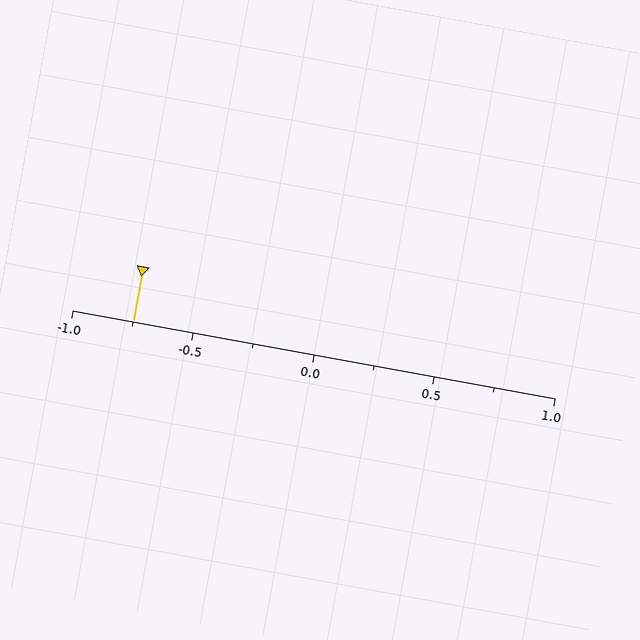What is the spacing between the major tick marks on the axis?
The major ticks are spaced 0.5 apart.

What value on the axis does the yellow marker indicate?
The marker indicates approximately -0.75.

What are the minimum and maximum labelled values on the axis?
The axis runs from -1.0 to 1.0.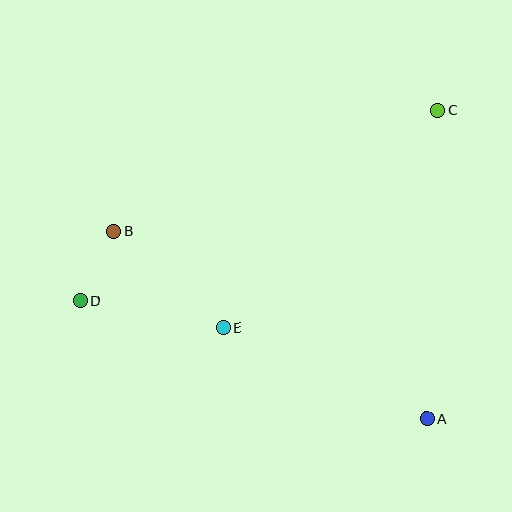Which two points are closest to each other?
Points B and D are closest to each other.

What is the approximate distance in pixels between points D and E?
The distance between D and E is approximately 146 pixels.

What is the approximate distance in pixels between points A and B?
The distance between A and B is approximately 365 pixels.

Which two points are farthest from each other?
Points C and D are farthest from each other.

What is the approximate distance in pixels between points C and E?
The distance between C and E is approximately 305 pixels.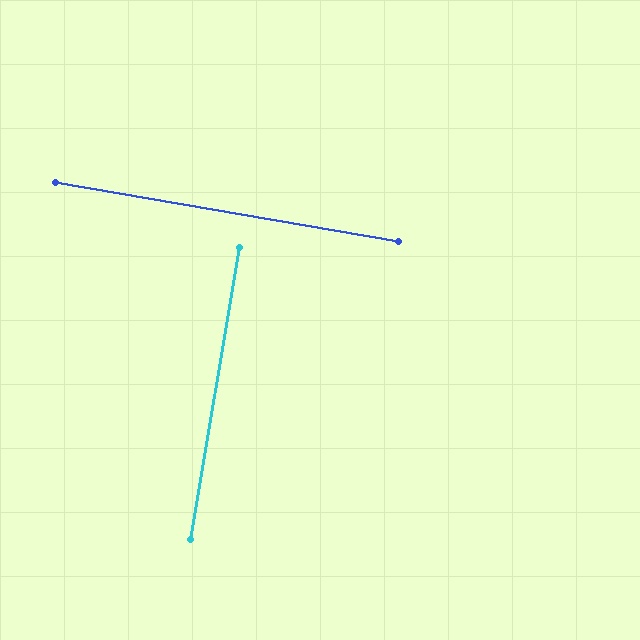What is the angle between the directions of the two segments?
Approximately 90 degrees.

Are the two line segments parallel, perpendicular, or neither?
Perpendicular — they meet at approximately 90°.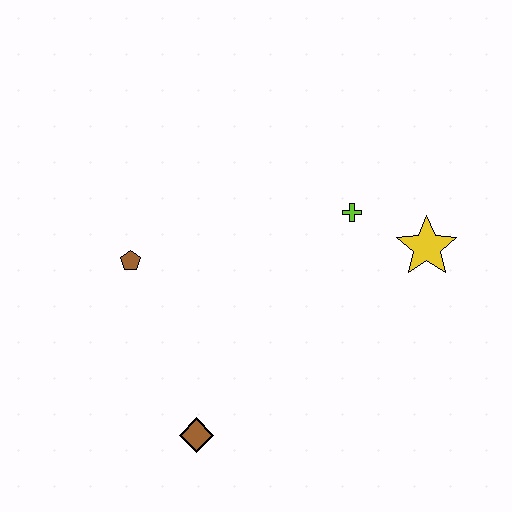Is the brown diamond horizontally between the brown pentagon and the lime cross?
Yes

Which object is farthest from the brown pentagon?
The yellow star is farthest from the brown pentagon.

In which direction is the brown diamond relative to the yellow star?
The brown diamond is to the left of the yellow star.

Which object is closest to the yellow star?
The lime cross is closest to the yellow star.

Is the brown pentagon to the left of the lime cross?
Yes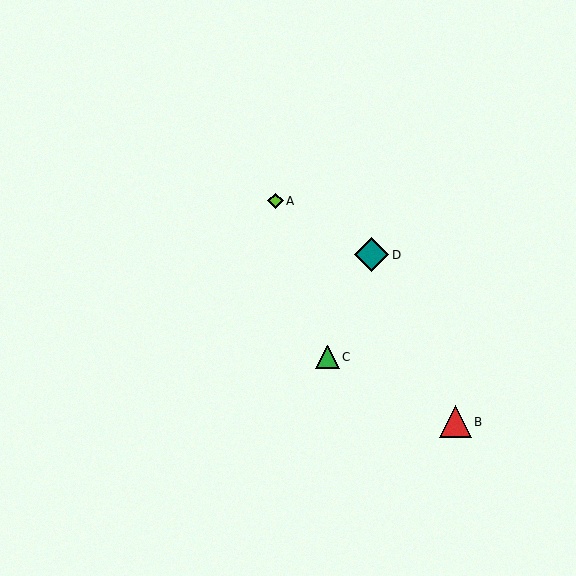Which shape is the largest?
The teal diamond (labeled D) is the largest.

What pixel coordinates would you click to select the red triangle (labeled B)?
Click at (455, 422) to select the red triangle B.